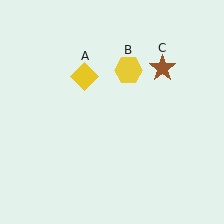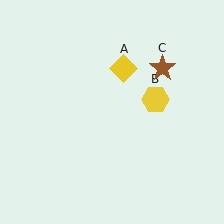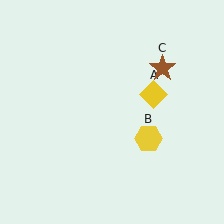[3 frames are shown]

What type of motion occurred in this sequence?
The yellow diamond (object A), yellow hexagon (object B) rotated clockwise around the center of the scene.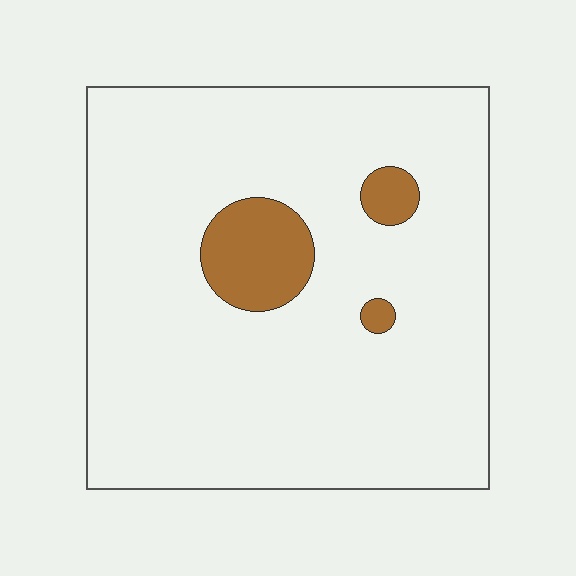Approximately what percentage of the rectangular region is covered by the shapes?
Approximately 10%.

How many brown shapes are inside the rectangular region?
3.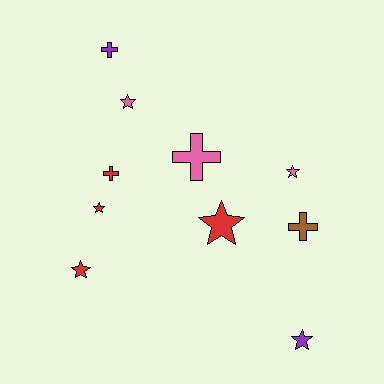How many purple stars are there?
There is 1 purple star.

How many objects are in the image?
There are 10 objects.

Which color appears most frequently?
Red, with 4 objects.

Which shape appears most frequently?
Star, with 6 objects.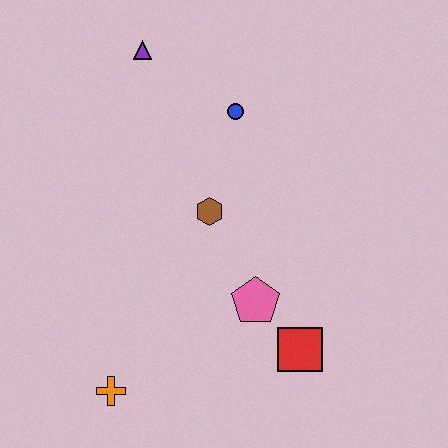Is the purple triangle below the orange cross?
No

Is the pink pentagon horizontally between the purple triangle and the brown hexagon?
No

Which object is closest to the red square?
The pink pentagon is closest to the red square.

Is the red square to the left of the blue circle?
No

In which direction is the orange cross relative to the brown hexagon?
The orange cross is below the brown hexagon.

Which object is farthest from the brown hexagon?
The orange cross is farthest from the brown hexagon.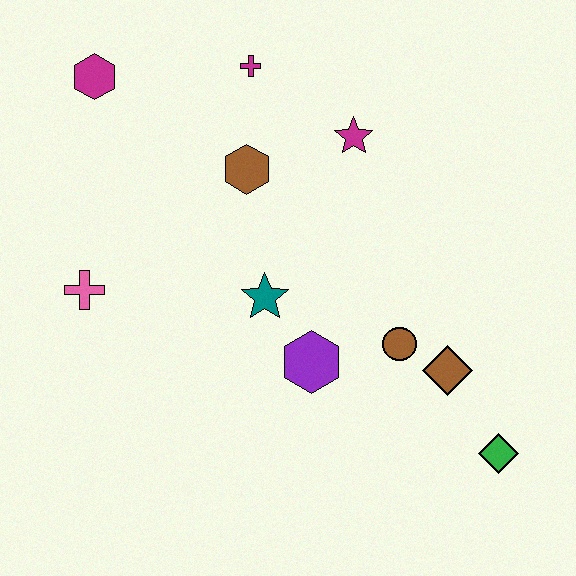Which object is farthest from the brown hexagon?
The green diamond is farthest from the brown hexagon.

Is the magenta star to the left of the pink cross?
No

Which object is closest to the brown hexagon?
The magenta cross is closest to the brown hexagon.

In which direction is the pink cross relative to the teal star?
The pink cross is to the left of the teal star.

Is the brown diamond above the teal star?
No